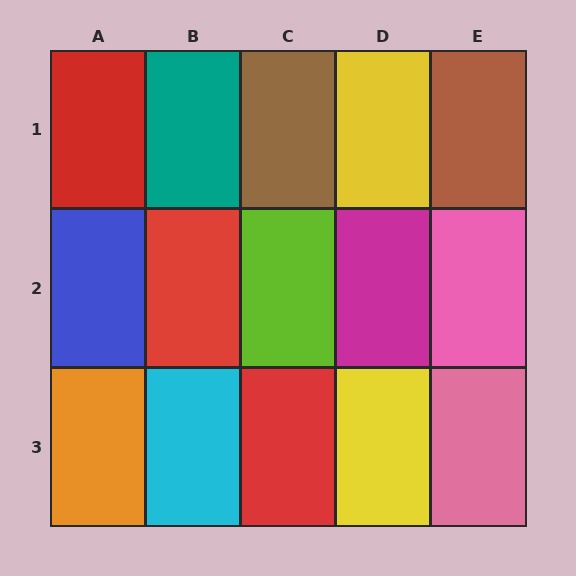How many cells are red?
3 cells are red.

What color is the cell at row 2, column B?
Red.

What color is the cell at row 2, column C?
Lime.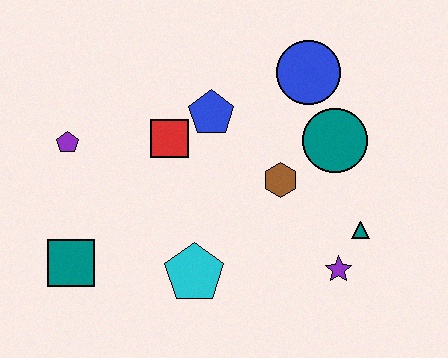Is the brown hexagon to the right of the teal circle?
No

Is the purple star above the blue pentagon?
No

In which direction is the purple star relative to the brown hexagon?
The purple star is below the brown hexagon.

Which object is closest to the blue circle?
The teal circle is closest to the blue circle.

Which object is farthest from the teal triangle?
The purple pentagon is farthest from the teal triangle.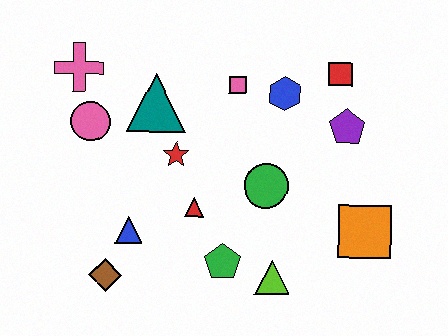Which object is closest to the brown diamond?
The blue triangle is closest to the brown diamond.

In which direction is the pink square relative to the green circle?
The pink square is above the green circle.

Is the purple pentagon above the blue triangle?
Yes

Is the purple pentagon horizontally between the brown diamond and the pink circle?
No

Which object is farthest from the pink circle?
The orange square is farthest from the pink circle.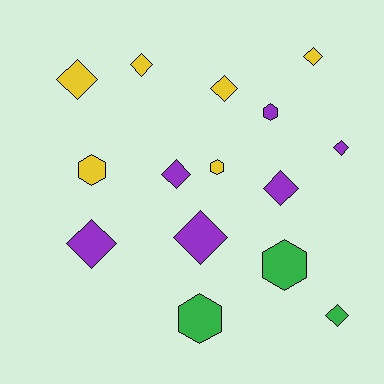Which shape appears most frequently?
Diamond, with 10 objects.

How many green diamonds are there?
There is 1 green diamond.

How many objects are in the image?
There are 15 objects.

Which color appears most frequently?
Yellow, with 6 objects.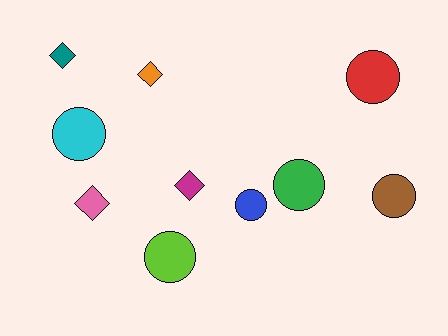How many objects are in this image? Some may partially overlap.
There are 10 objects.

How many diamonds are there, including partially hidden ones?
There are 4 diamonds.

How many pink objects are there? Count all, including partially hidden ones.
There is 1 pink object.